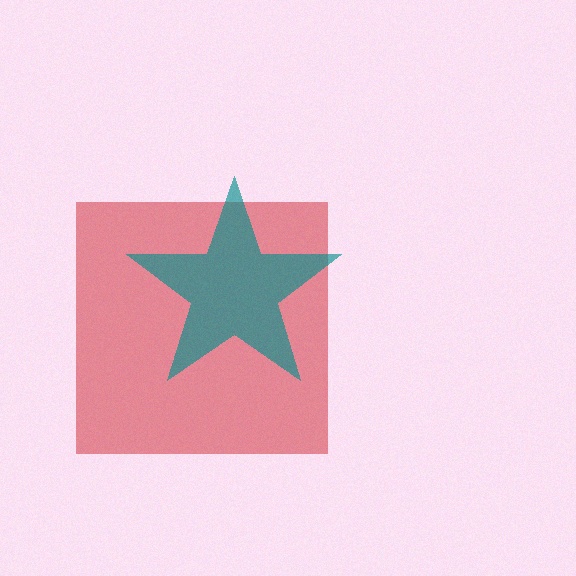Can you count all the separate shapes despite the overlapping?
Yes, there are 2 separate shapes.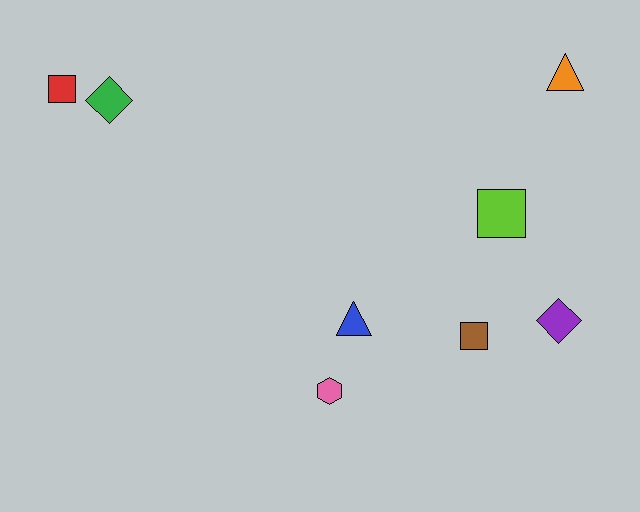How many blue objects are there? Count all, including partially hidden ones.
There is 1 blue object.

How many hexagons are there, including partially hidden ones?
There is 1 hexagon.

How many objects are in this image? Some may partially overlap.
There are 8 objects.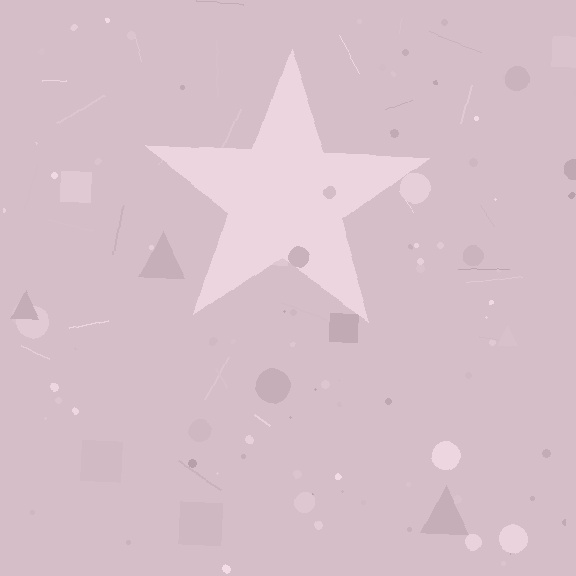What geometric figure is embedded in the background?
A star is embedded in the background.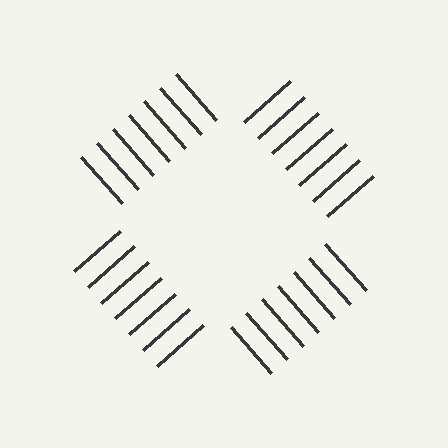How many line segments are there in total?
28 — 7 along each of the 4 edges.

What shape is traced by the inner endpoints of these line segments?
An illusory square — the line segments terminate on its edges but no continuous stroke is drawn.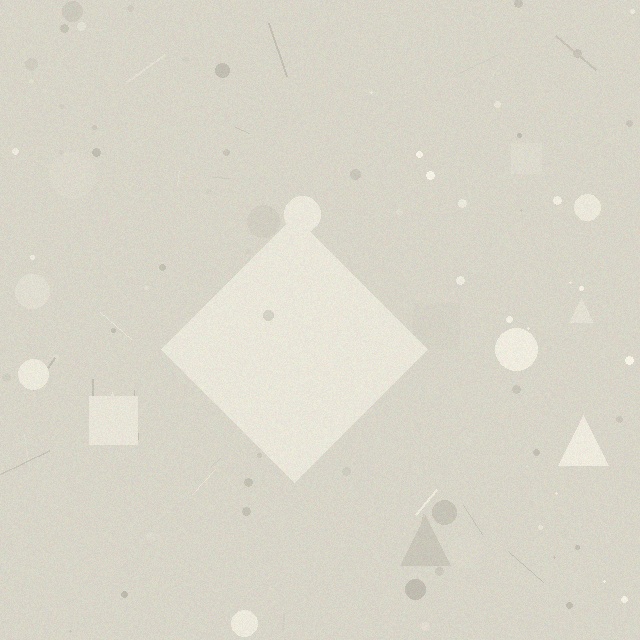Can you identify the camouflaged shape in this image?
The camouflaged shape is a diamond.